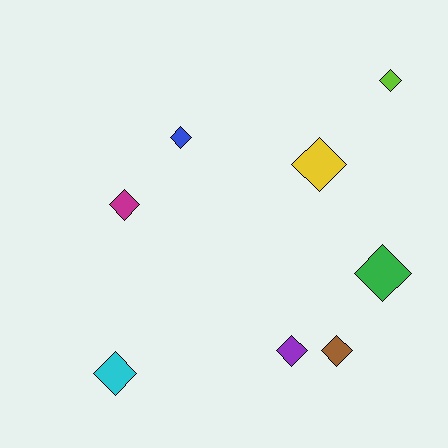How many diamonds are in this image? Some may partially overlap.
There are 8 diamonds.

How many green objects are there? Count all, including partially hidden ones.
There is 1 green object.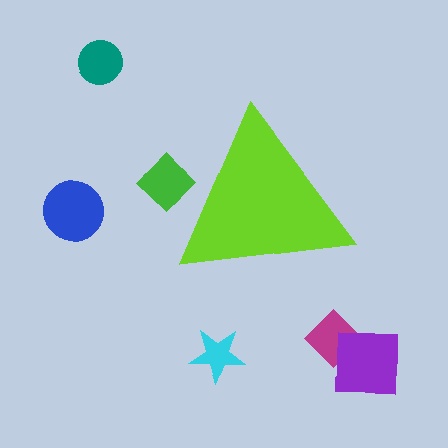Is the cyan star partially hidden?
No, the cyan star is fully visible.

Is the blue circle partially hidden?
No, the blue circle is fully visible.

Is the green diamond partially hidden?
Yes, the green diamond is partially hidden behind the lime triangle.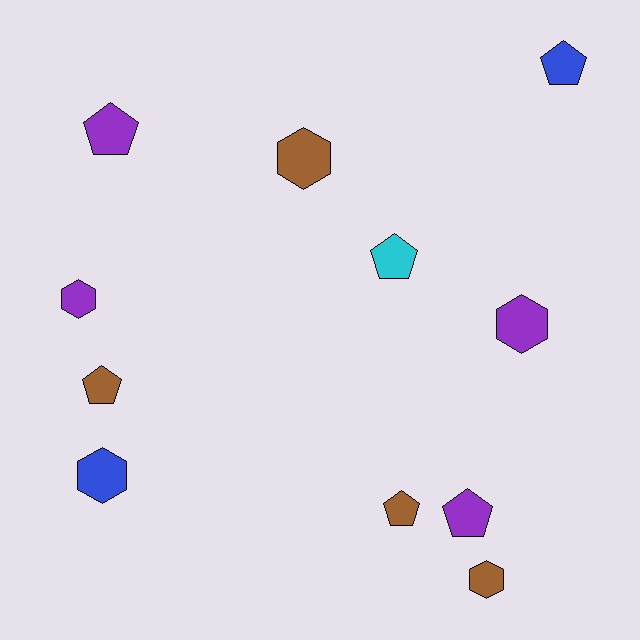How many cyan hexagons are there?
There are no cyan hexagons.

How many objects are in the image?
There are 11 objects.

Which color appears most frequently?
Purple, with 4 objects.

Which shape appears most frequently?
Pentagon, with 6 objects.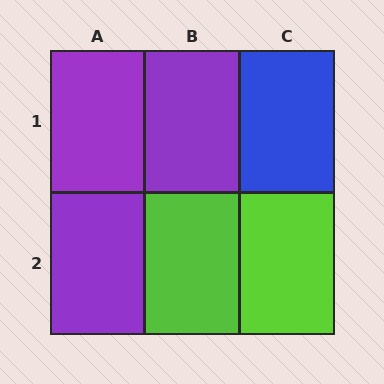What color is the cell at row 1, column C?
Blue.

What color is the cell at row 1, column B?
Purple.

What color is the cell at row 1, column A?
Purple.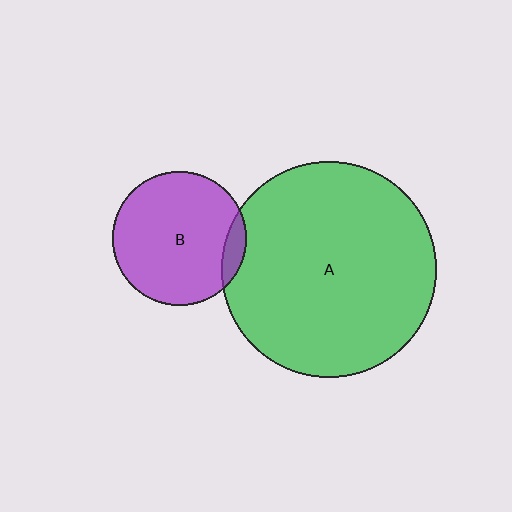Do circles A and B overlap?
Yes.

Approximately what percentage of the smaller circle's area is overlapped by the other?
Approximately 10%.